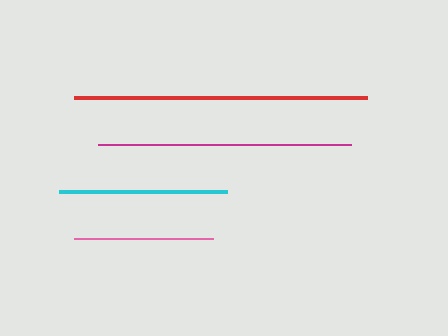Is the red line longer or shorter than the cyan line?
The red line is longer than the cyan line.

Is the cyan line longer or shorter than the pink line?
The cyan line is longer than the pink line.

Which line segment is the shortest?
The pink line is the shortest at approximately 139 pixels.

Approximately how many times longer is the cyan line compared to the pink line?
The cyan line is approximately 1.2 times the length of the pink line.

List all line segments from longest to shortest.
From longest to shortest: red, magenta, cyan, pink.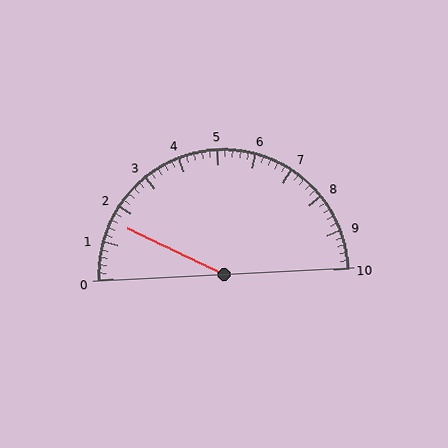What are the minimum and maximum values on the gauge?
The gauge ranges from 0 to 10.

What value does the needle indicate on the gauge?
The needle indicates approximately 1.6.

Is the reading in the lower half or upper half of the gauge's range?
The reading is in the lower half of the range (0 to 10).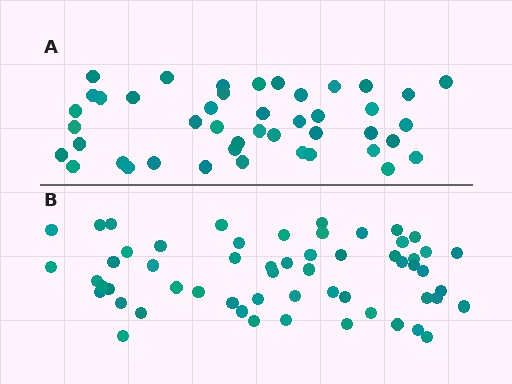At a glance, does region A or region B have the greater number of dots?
Region B (the bottom region) has more dots.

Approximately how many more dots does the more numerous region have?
Region B has approximately 15 more dots than region A.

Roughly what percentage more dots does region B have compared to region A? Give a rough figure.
About 30% more.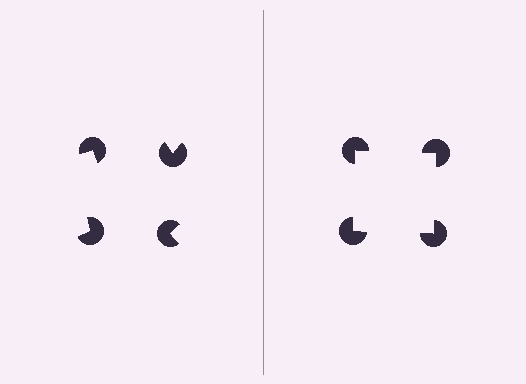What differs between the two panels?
The pac-man discs are positioned identically on both sides; only the wedge orientations differ. On the right they align to a square; on the left they are misaligned.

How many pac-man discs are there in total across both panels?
8 — 4 on each side.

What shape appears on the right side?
An illusory square.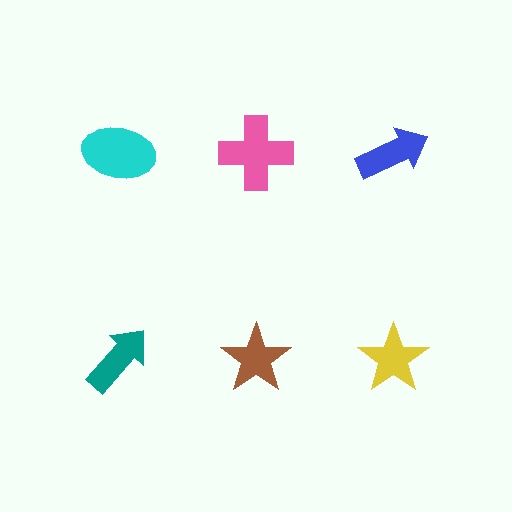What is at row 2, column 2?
A brown star.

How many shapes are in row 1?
3 shapes.